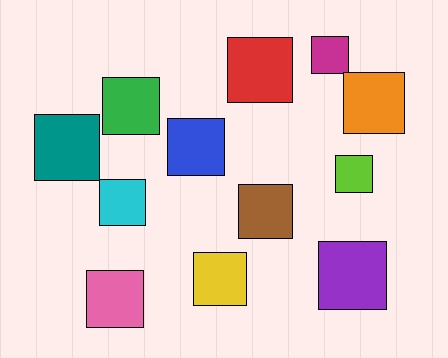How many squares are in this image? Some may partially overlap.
There are 12 squares.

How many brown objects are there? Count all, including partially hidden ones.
There is 1 brown object.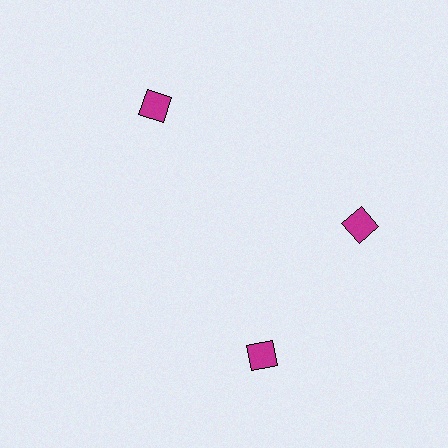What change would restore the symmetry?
The symmetry would be restored by rotating it back into even spacing with its neighbors so that all 3 diamonds sit at equal angles and equal distance from the center.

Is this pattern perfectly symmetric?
No. The 3 magenta diamonds are arranged in a ring, but one element near the 7 o'clock position is rotated out of alignment along the ring, breaking the 3-fold rotational symmetry.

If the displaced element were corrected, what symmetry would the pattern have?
It would have 3-fold rotational symmetry — the pattern would map onto itself every 120 degrees.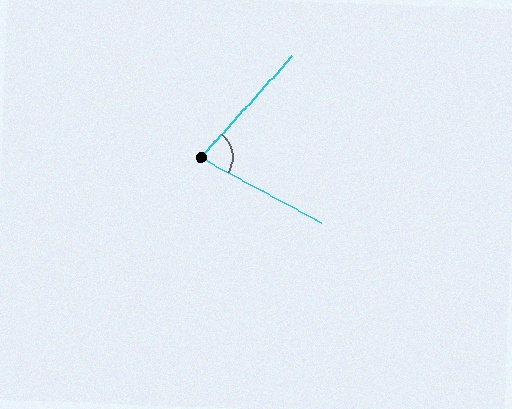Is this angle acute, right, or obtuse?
It is acute.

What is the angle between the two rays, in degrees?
Approximately 77 degrees.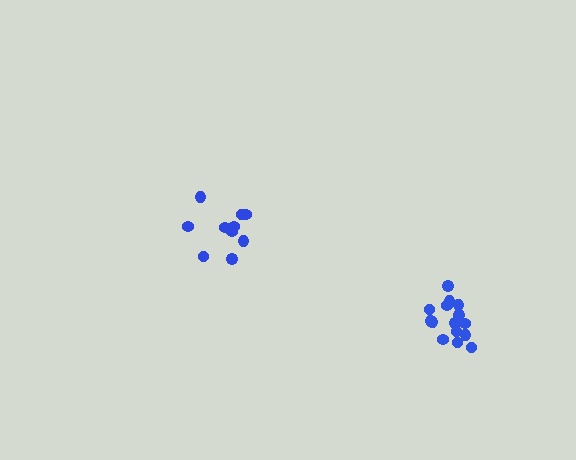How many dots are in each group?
Group 1: 10 dots, Group 2: 15 dots (25 total).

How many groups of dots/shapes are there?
There are 2 groups.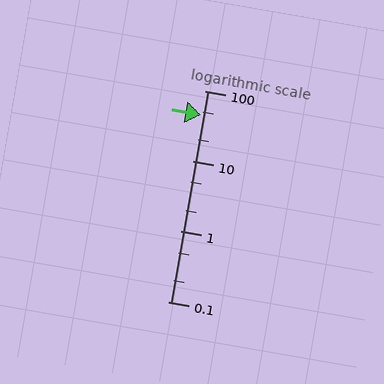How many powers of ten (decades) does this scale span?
The scale spans 3 decades, from 0.1 to 100.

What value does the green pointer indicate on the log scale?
The pointer indicates approximately 46.